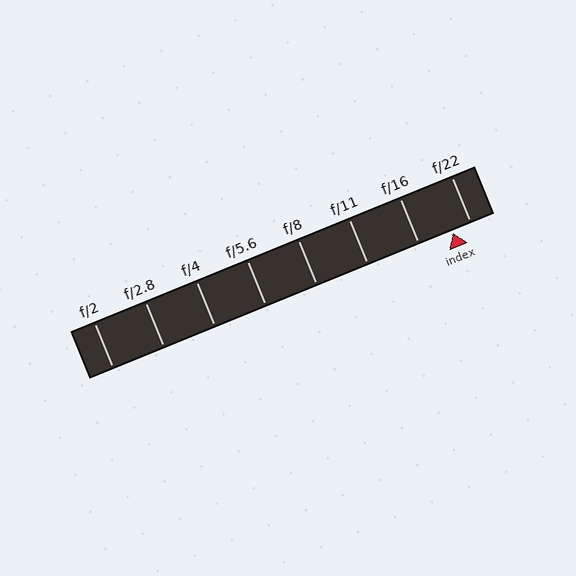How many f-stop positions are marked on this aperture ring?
There are 8 f-stop positions marked.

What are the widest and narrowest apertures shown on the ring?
The widest aperture shown is f/2 and the narrowest is f/22.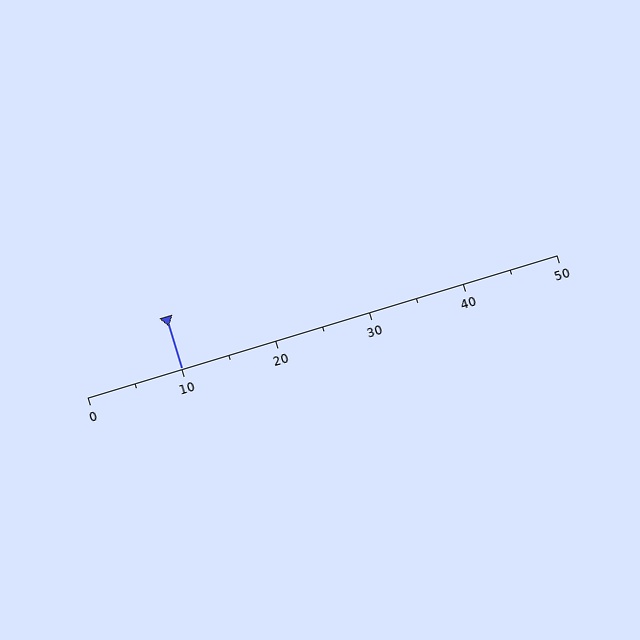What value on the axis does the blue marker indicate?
The marker indicates approximately 10.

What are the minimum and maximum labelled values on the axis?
The axis runs from 0 to 50.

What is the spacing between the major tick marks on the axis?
The major ticks are spaced 10 apart.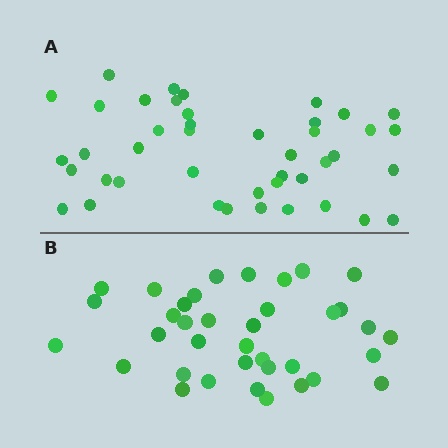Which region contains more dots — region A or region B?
Region A (the top region) has more dots.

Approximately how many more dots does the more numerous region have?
Region A has about 6 more dots than region B.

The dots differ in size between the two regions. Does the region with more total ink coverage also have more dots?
No. Region B has more total ink coverage because its dots are larger, but region A actually contains more individual dots. Total area can be misleading — the number of items is what matters here.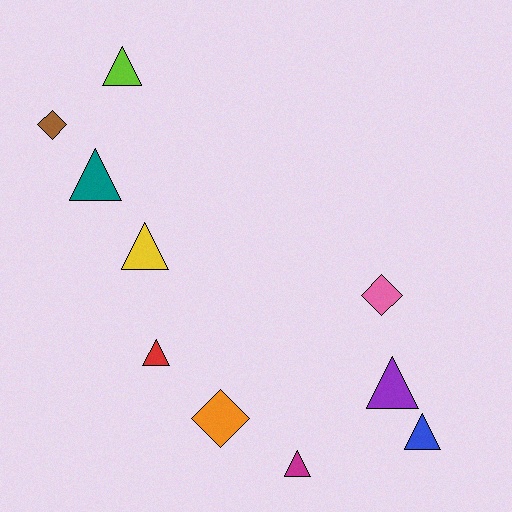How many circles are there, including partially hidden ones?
There are no circles.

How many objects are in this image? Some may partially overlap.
There are 10 objects.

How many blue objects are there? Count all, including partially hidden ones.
There is 1 blue object.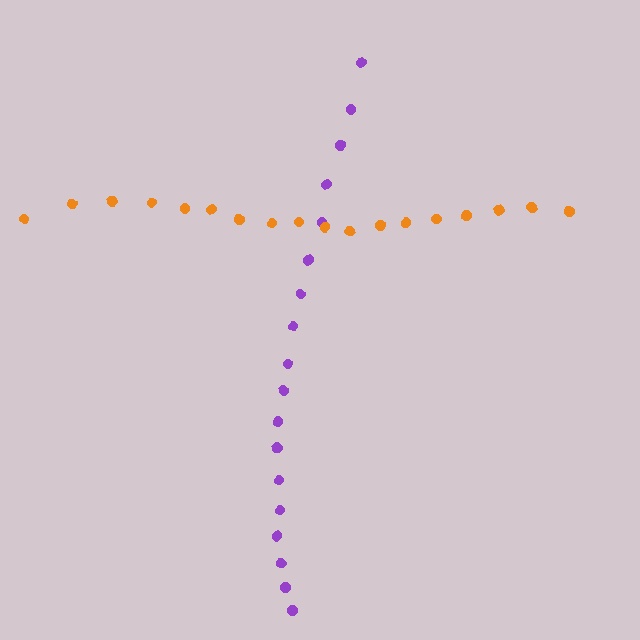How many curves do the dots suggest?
There are 2 distinct paths.